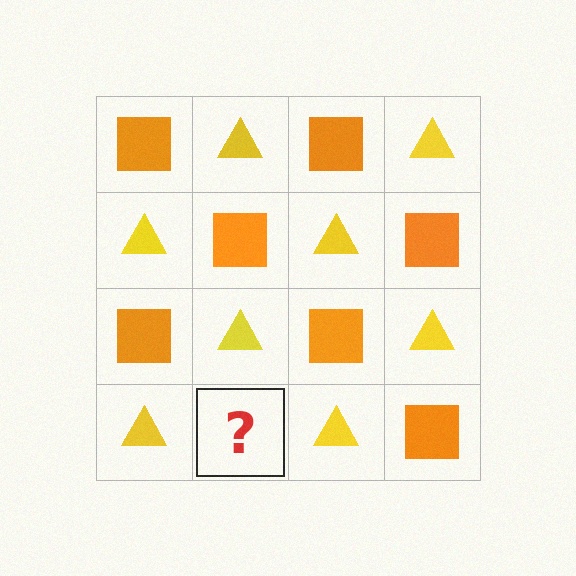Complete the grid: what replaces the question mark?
The question mark should be replaced with an orange square.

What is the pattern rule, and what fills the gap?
The rule is that it alternates orange square and yellow triangle in a checkerboard pattern. The gap should be filled with an orange square.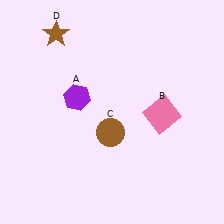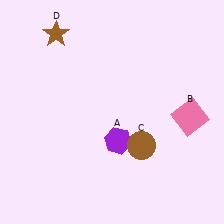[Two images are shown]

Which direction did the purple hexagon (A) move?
The purple hexagon (A) moved down.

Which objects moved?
The objects that moved are: the purple hexagon (A), the pink square (B), the brown circle (C).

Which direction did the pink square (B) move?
The pink square (B) moved right.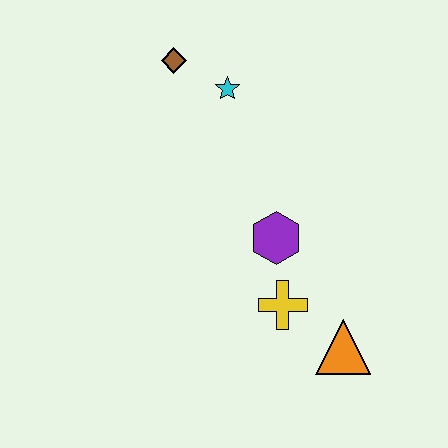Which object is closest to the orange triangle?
The yellow cross is closest to the orange triangle.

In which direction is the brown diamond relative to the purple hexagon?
The brown diamond is above the purple hexagon.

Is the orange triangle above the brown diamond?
No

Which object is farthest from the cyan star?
The orange triangle is farthest from the cyan star.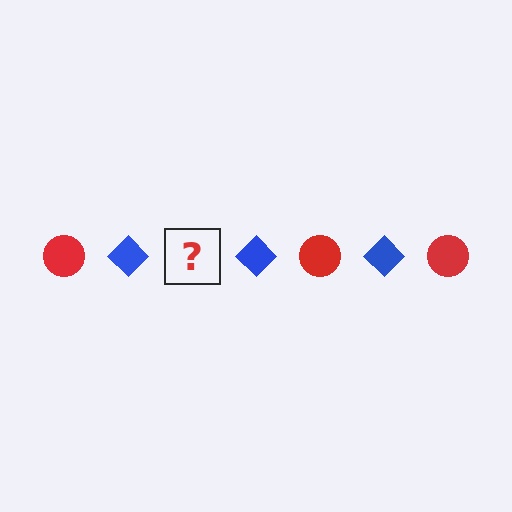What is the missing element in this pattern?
The missing element is a red circle.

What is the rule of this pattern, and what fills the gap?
The rule is that the pattern alternates between red circle and blue diamond. The gap should be filled with a red circle.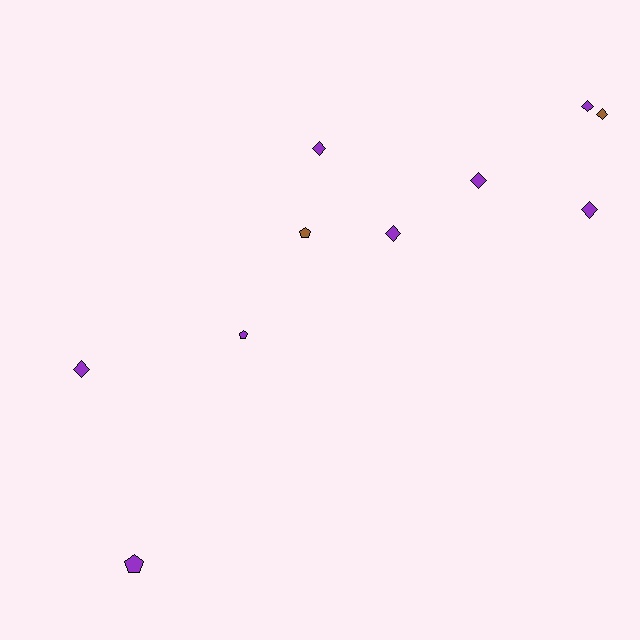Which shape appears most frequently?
Diamond, with 7 objects.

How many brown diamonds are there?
There is 1 brown diamond.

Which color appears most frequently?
Purple, with 8 objects.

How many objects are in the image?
There are 10 objects.